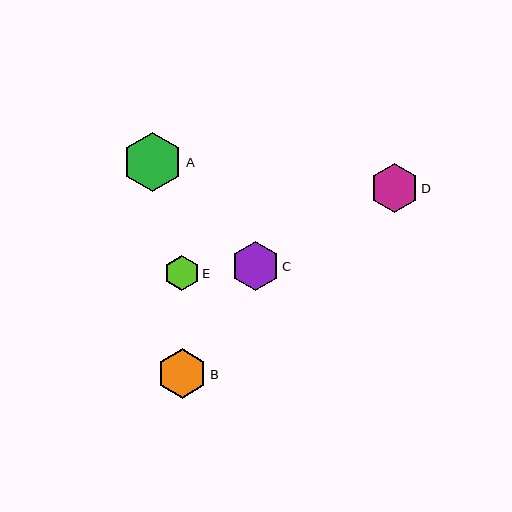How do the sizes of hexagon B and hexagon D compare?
Hexagon B and hexagon D are approximately the same size.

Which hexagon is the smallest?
Hexagon E is the smallest with a size of approximately 36 pixels.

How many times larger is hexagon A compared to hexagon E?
Hexagon A is approximately 1.7 times the size of hexagon E.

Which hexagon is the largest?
Hexagon A is the largest with a size of approximately 60 pixels.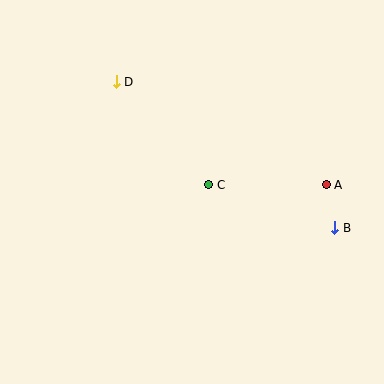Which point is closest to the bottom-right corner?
Point B is closest to the bottom-right corner.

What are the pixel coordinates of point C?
Point C is at (209, 185).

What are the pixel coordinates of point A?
Point A is at (326, 185).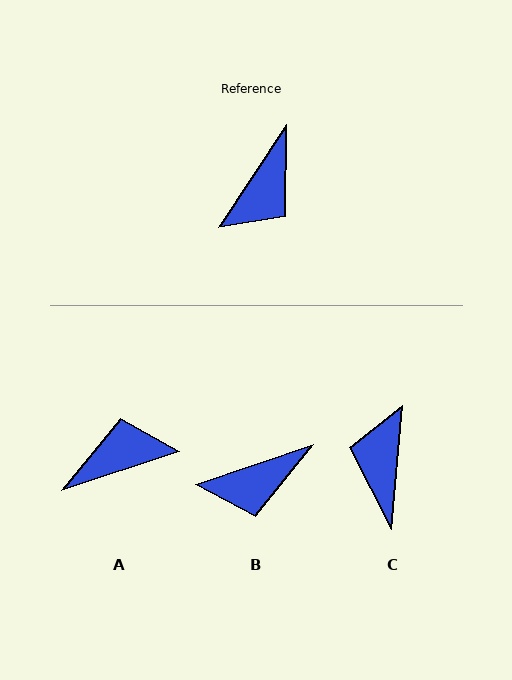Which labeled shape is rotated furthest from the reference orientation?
C, about 152 degrees away.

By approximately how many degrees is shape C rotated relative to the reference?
Approximately 152 degrees clockwise.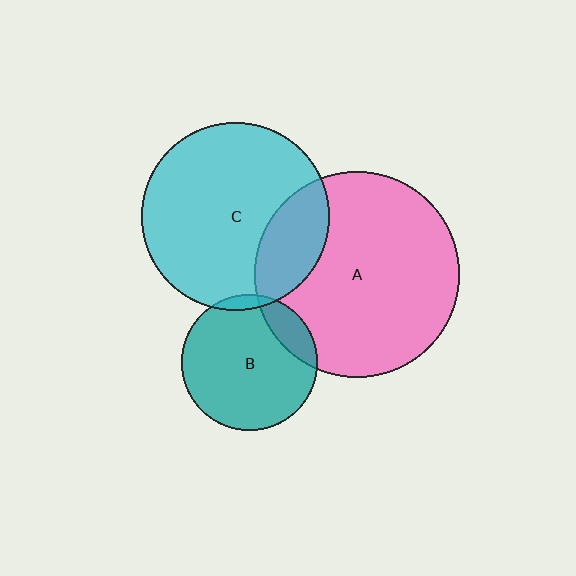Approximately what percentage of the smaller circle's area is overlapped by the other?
Approximately 5%.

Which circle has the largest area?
Circle A (pink).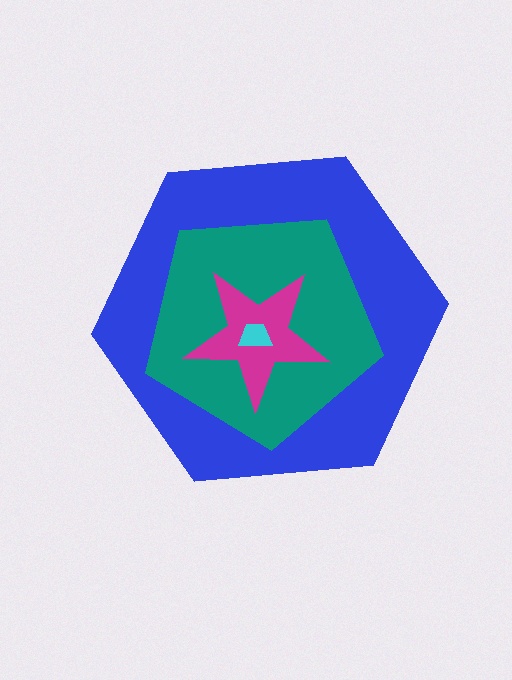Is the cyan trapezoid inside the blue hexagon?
Yes.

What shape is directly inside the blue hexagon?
The teal pentagon.